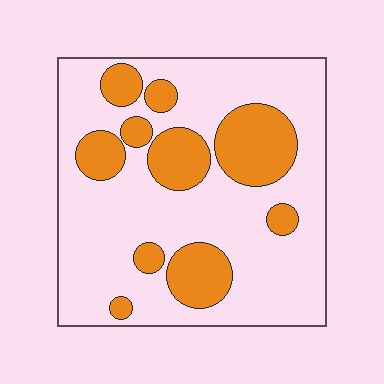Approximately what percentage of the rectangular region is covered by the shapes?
Approximately 25%.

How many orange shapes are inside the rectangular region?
10.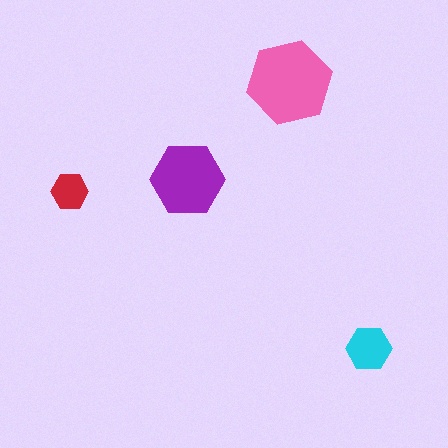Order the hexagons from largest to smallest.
the pink one, the purple one, the cyan one, the red one.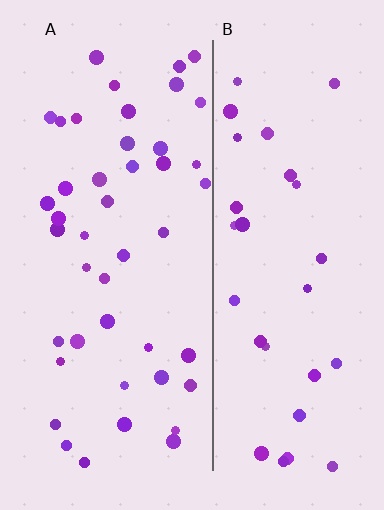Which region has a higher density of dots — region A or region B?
A (the left).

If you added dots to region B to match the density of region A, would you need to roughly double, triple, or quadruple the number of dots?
Approximately double.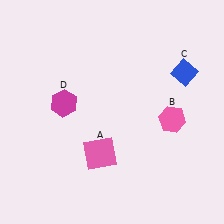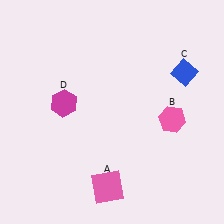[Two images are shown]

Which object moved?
The pink square (A) moved down.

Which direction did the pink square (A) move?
The pink square (A) moved down.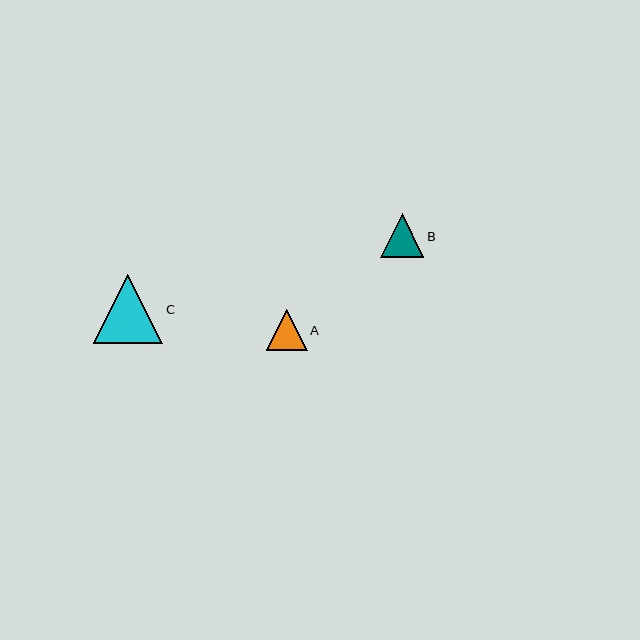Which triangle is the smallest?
Triangle A is the smallest with a size of approximately 40 pixels.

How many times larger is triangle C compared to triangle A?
Triangle C is approximately 1.7 times the size of triangle A.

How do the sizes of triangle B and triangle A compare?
Triangle B and triangle A are approximately the same size.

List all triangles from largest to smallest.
From largest to smallest: C, B, A.